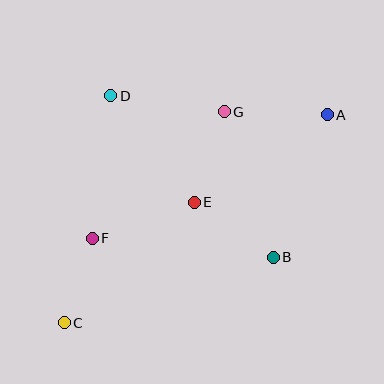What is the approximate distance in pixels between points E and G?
The distance between E and G is approximately 95 pixels.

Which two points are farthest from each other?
Points A and C are farthest from each other.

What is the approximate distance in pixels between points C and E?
The distance between C and E is approximately 178 pixels.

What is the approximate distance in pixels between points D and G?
The distance between D and G is approximately 114 pixels.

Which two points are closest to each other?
Points C and F are closest to each other.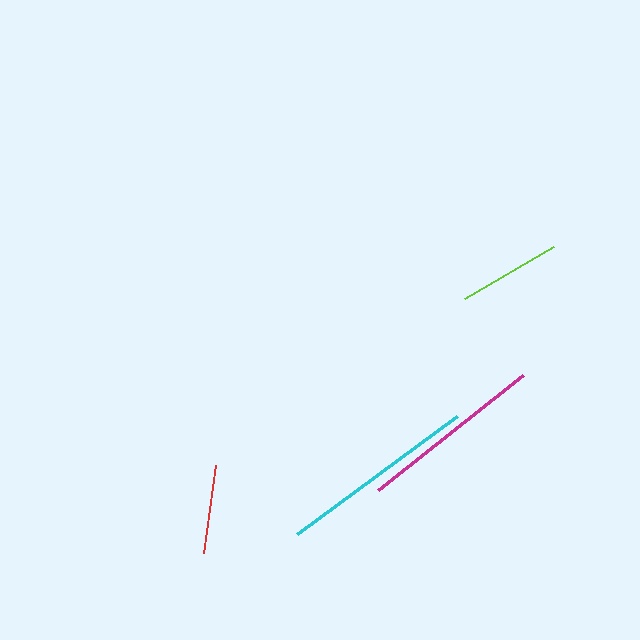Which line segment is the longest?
The cyan line is the longest at approximately 199 pixels.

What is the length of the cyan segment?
The cyan segment is approximately 199 pixels long.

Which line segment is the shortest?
The red line is the shortest at approximately 89 pixels.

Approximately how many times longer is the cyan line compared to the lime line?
The cyan line is approximately 1.9 times the length of the lime line.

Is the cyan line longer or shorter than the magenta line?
The cyan line is longer than the magenta line.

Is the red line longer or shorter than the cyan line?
The cyan line is longer than the red line.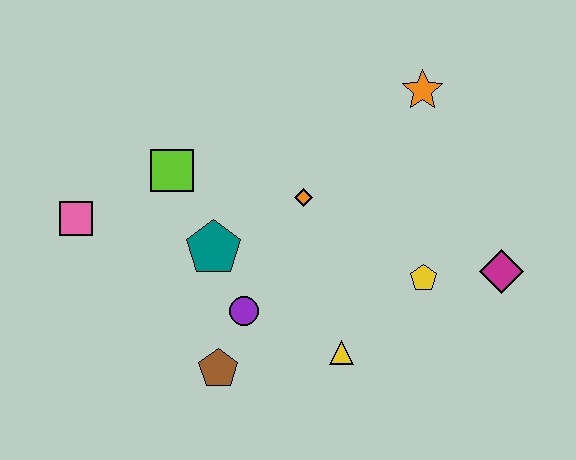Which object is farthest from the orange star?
The pink square is farthest from the orange star.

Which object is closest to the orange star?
The orange diamond is closest to the orange star.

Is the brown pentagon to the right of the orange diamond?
No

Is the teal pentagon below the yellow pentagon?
No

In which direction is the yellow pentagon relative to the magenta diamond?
The yellow pentagon is to the left of the magenta diamond.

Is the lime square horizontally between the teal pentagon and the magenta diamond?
No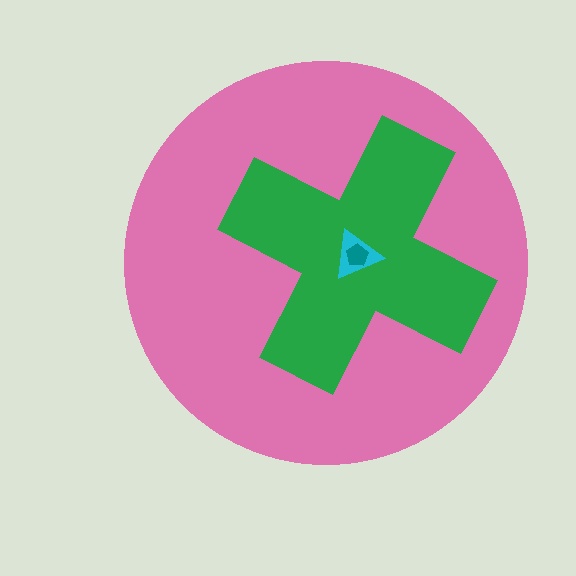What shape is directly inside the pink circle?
The green cross.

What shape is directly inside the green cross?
The cyan triangle.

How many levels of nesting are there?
4.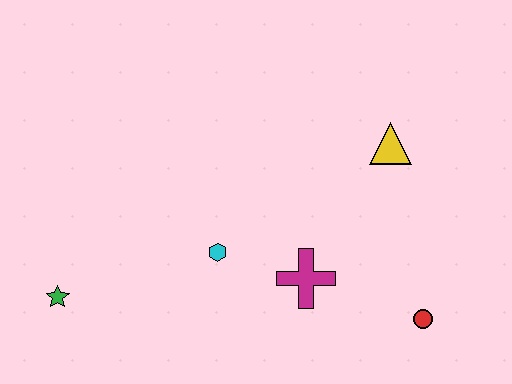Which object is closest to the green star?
The cyan hexagon is closest to the green star.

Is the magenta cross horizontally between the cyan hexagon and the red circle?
Yes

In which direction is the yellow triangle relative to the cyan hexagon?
The yellow triangle is to the right of the cyan hexagon.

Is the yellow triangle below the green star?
No